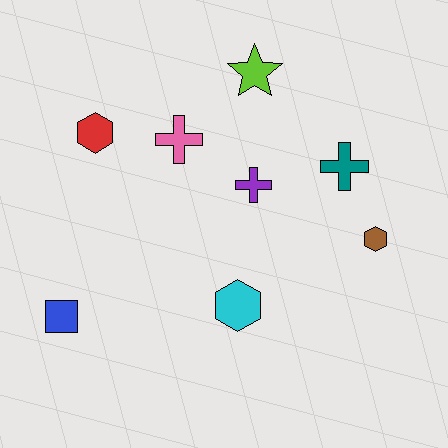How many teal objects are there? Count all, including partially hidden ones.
There is 1 teal object.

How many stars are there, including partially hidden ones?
There is 1 star.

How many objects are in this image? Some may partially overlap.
There are 8 objects.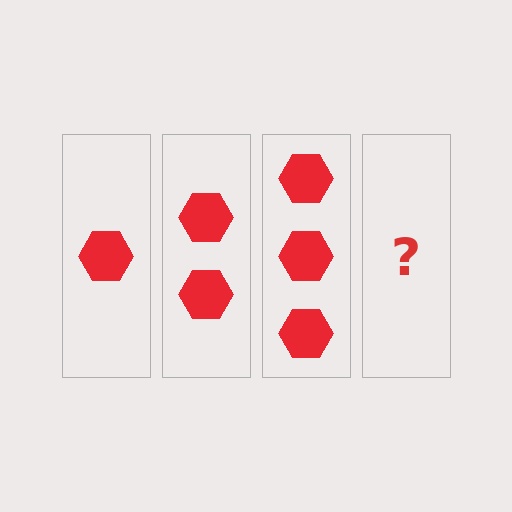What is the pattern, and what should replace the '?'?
The pattern is that each step adds one more hexagon. The '?' should be 4 hexagons.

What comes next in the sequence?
The next element should be 4 hexagons.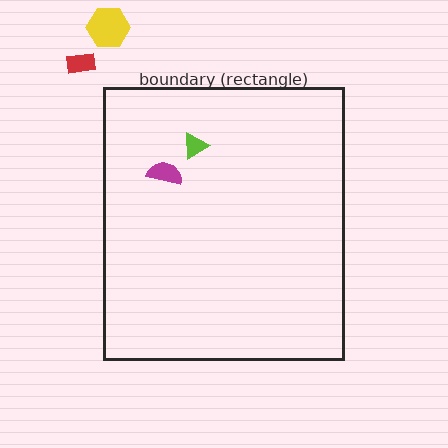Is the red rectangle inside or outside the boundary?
Outside.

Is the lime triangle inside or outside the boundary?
Inside.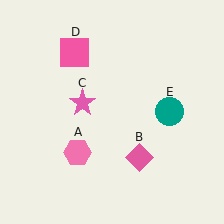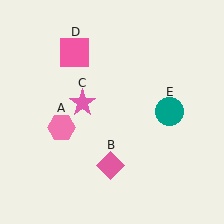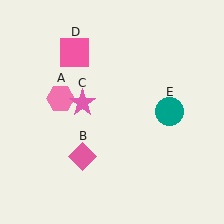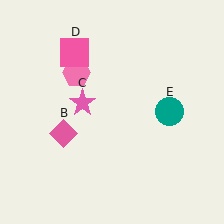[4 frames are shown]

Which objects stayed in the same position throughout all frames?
Pink star (object C) and pink square (object D) and teal circle (object E) remained stationary.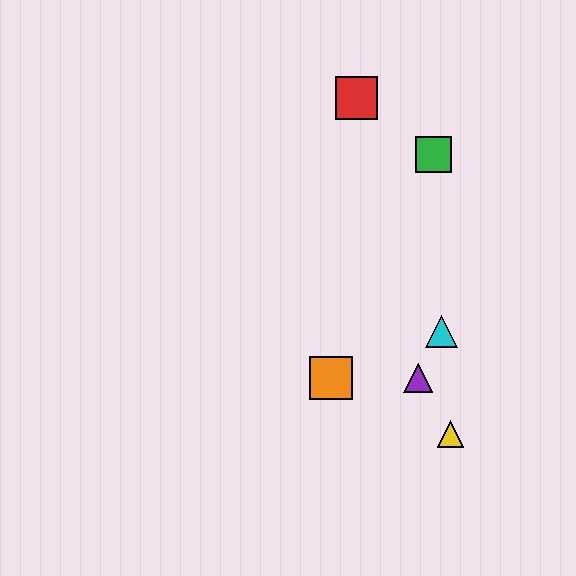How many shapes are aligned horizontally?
3 shapes (the blue triangle, the purple triangle, the orange square) are aligned horizontally.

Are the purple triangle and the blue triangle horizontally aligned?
Yes, both are at y≈378.